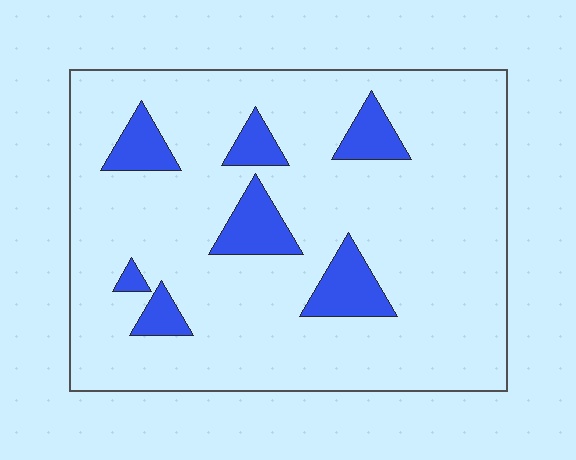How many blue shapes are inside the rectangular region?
7.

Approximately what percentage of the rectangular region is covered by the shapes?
Approximately 15%.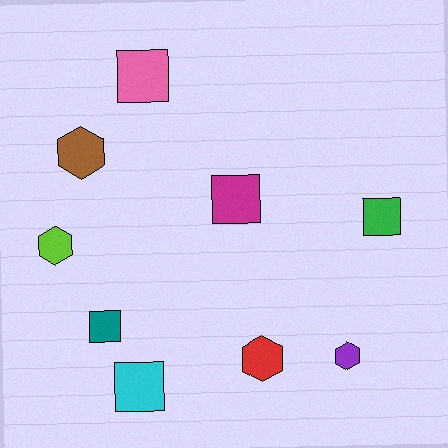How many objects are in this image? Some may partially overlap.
There are 9 objects.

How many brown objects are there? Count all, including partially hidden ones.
There is 1 brown object.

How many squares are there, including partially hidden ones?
There are 5 squares.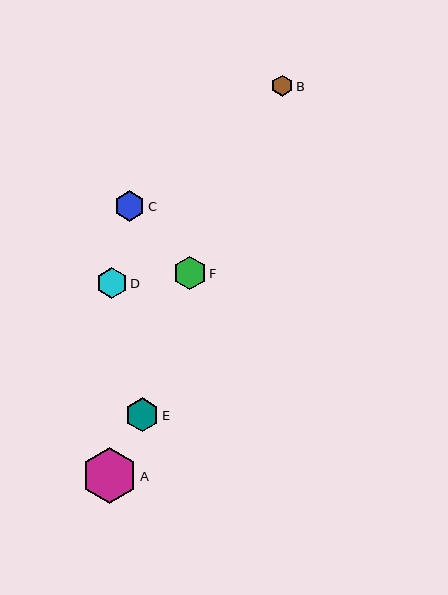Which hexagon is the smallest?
Hexagon B is the smallest with a size of approximately 21 pixels.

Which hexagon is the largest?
Hexagon A is the largest with a size of approximately 56 pixels.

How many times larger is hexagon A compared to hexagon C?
Hexagon A is approximately 1.8 times the size of hexagon C.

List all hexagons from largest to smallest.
From largest to smallest: A, E, F, D, C, B.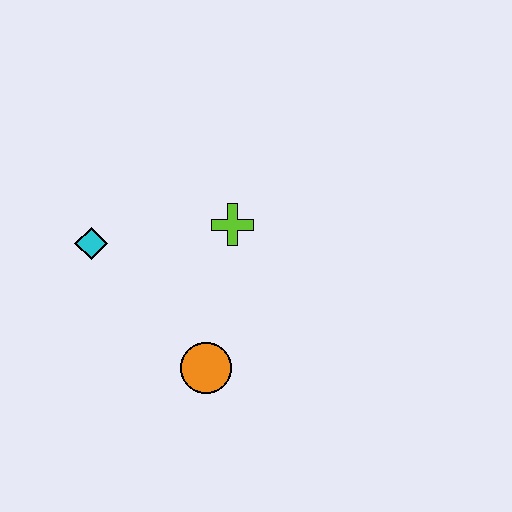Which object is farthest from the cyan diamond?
The orange circle is farthest from the cyan diamond.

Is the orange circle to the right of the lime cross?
No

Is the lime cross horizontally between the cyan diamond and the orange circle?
No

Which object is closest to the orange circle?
The lime cross is closest to the orange circle.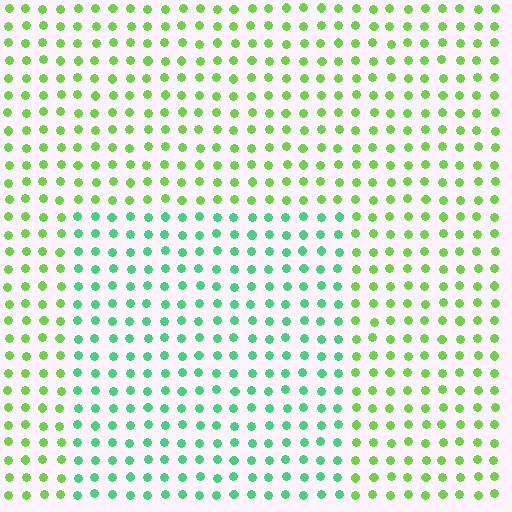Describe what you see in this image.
The image is filled with small lime elements in a uniform arrangement. A rectangle-shaped region is visible where the elements are tinted to a slightly different hue, forming a subtle color boundary.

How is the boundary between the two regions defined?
The boundary is defined purely by a slight shift in hue (about 40 degrees). Spacing, size, and orientation are identical on both sides.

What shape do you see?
I see a rectangle.